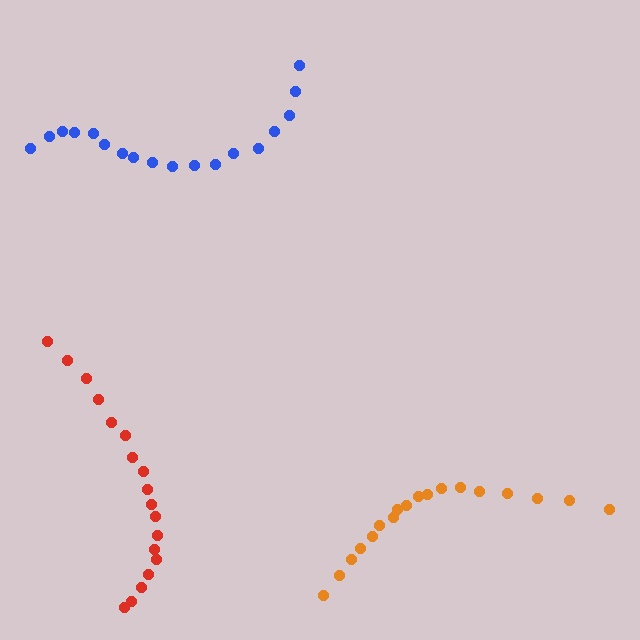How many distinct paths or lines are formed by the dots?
There are 3 distinct paths.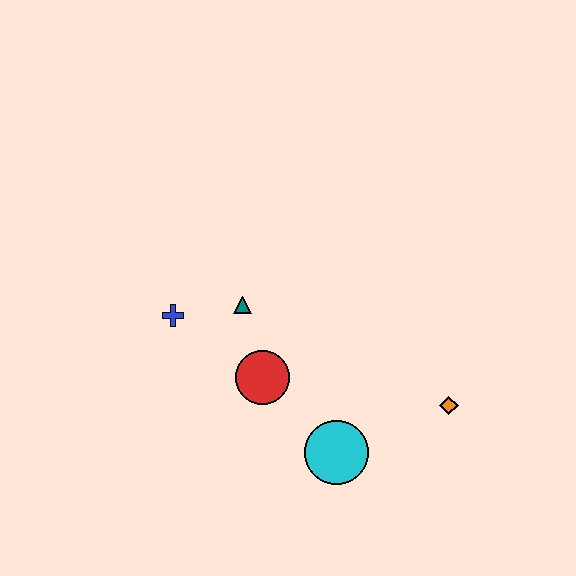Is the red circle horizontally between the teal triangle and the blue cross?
No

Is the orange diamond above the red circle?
No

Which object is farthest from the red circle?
The orange diamond is farthest from the red circle.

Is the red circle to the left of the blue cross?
No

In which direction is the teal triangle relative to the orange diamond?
The teal triangle is to the left of the orange diamond.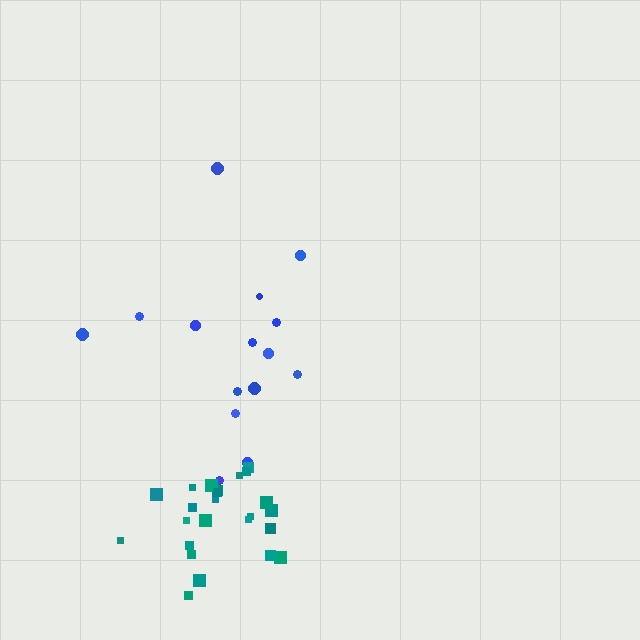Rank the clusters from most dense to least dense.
teal, blue.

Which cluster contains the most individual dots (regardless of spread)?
Teal (24).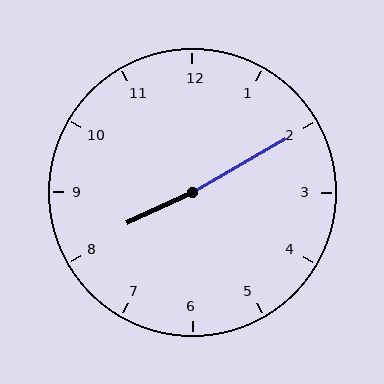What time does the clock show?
8:10.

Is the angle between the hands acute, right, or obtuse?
It is obtuse.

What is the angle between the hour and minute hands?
Approximately 175 degrees.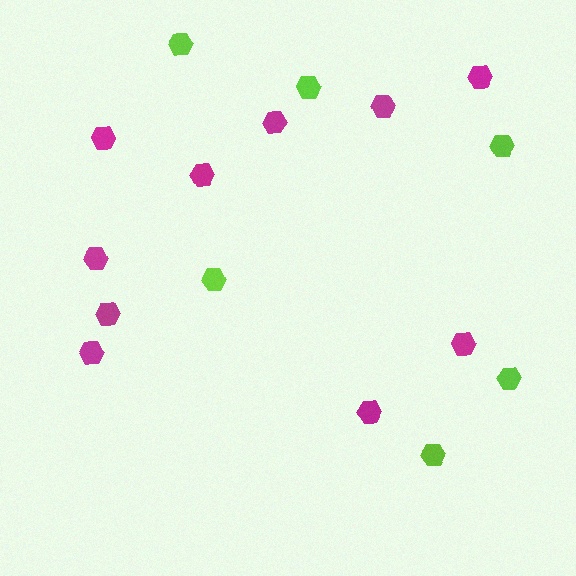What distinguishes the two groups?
There are 2 groups: one group of lime hexagons (6) and one group of magenta hexagons (10).